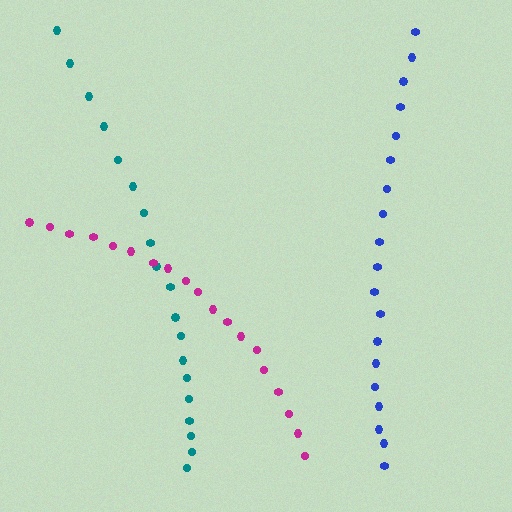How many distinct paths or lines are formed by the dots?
There are 3 distinct paths.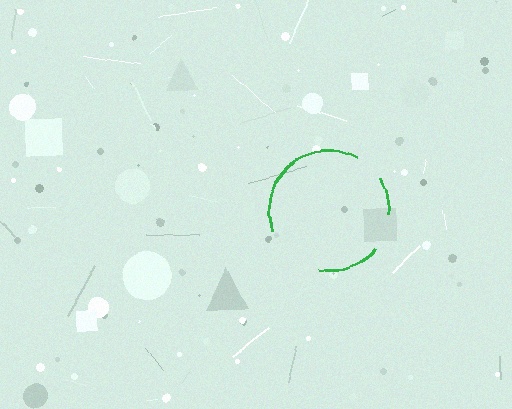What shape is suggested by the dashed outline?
The dashed outline suggests a circle.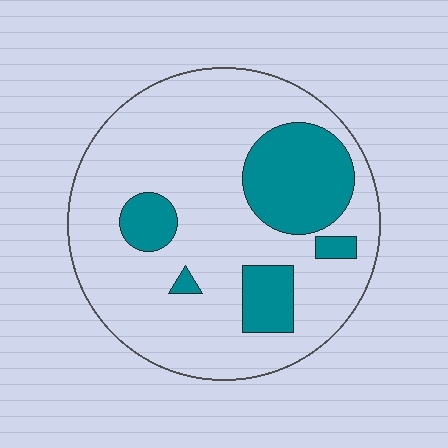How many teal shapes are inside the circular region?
5.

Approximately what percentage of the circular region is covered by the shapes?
Approximately 25%.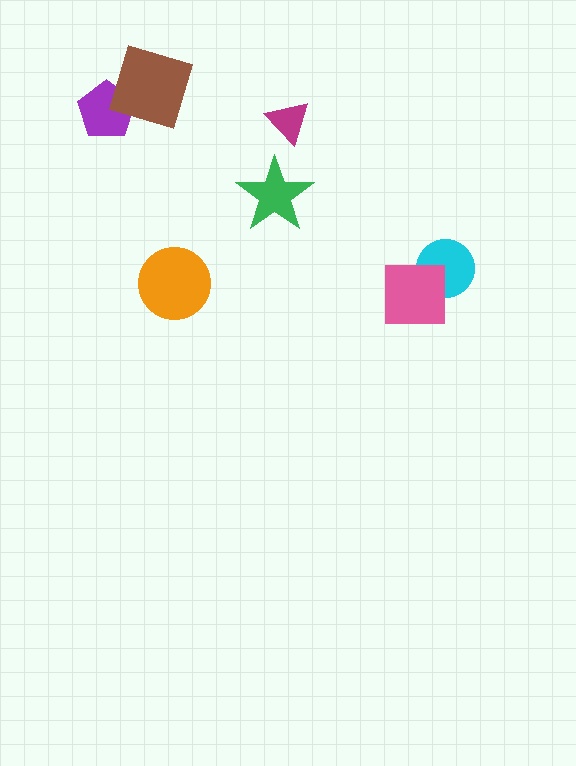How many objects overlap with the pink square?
1 object overlaps with the pink square.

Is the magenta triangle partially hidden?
No, no other shape covers it.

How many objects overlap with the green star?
0 objects overlap with the green star.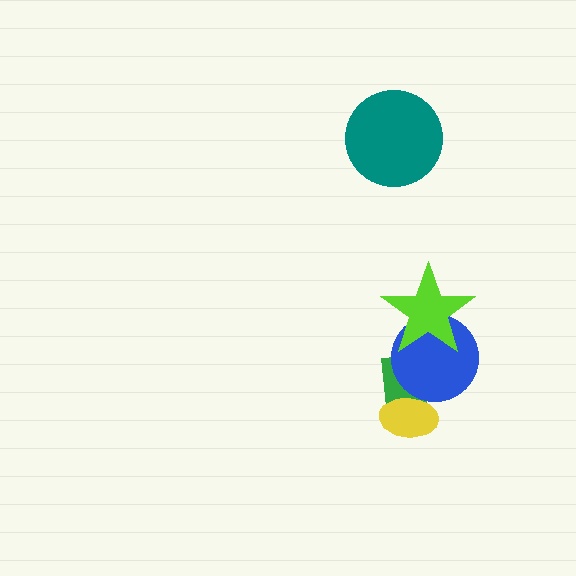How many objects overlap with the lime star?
1 object overlaps with the lime star.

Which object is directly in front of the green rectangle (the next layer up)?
The yellow ellipse is directly in front of the green rectangle.